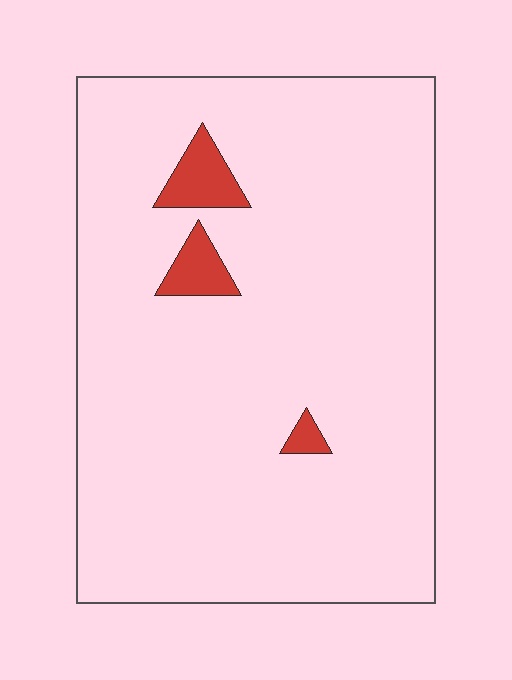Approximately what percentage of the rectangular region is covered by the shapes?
Approximately 5%.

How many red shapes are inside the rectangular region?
3.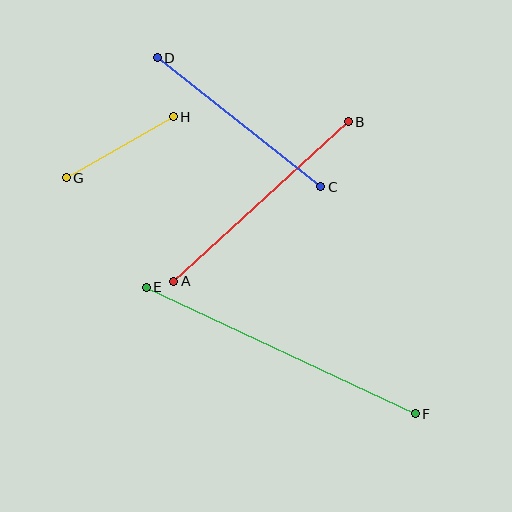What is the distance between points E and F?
The distance is approximately 297 pixels.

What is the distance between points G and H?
The distance is approximately 123 pixels.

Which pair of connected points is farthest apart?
Points E and F are farthest apart.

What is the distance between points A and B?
The distance is approximately 236 pixels.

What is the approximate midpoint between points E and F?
The midpoint is at approximately (281, 351) pixels.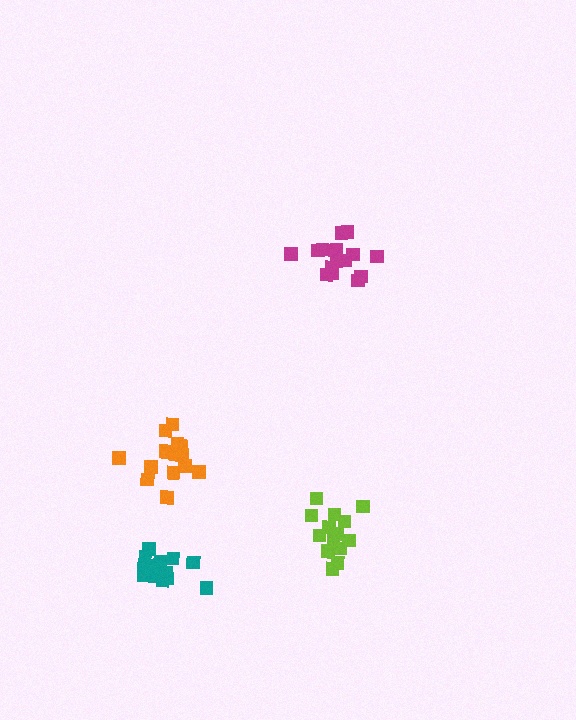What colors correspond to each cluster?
The clusters are colored: teal, magenta, lime, orange.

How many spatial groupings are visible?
There are 4 spatial groupings.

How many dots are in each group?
Group 1: 14 dots, Group 2: 15 dots, Group 3: 14 dots, Group 4: 16 dots (59 total).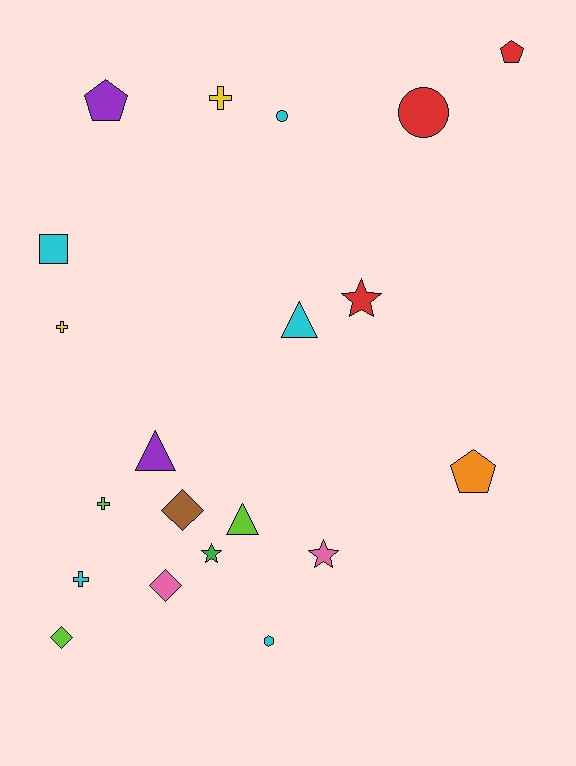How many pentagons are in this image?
There are 3 pentagons.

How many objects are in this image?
There are 20 objects.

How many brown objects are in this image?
There is 1 brown object.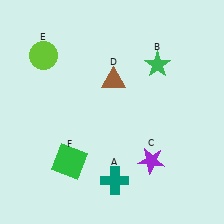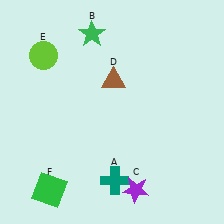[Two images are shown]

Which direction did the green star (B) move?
The green star (B) moved left.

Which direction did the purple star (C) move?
The purple star (C) moved down.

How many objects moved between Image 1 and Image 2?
3 objects moved between the two images.